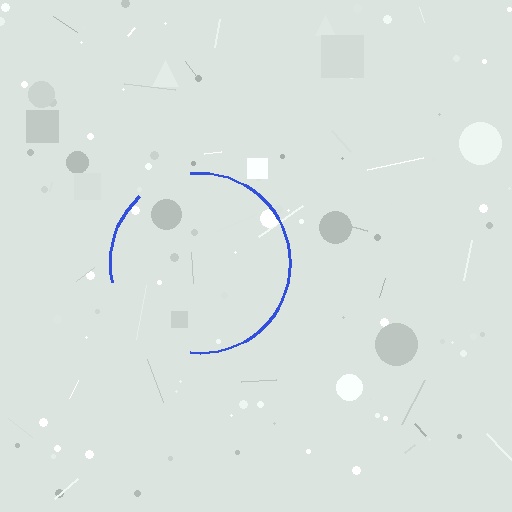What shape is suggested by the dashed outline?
The dashed outline suggests a circle.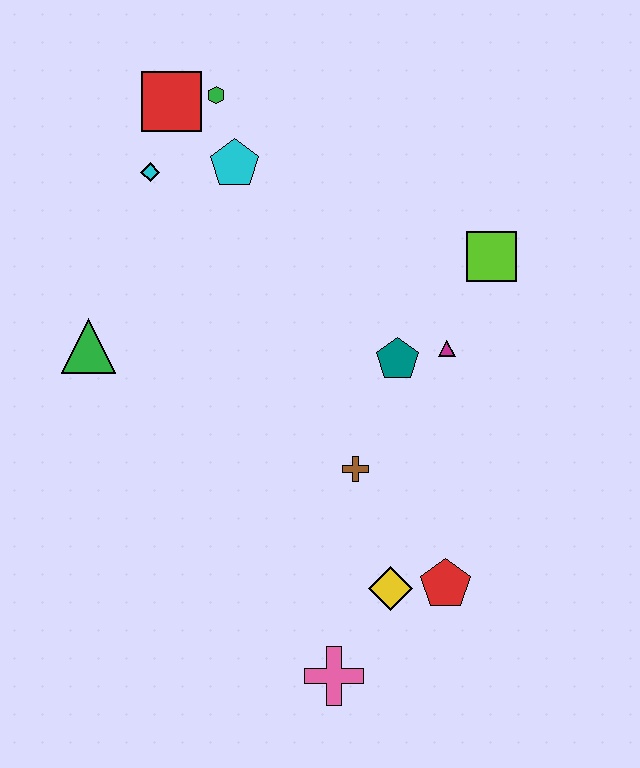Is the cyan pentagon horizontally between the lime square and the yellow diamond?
No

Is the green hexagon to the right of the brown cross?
No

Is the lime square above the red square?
No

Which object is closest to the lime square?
The magenta triangle is closest to the lime square.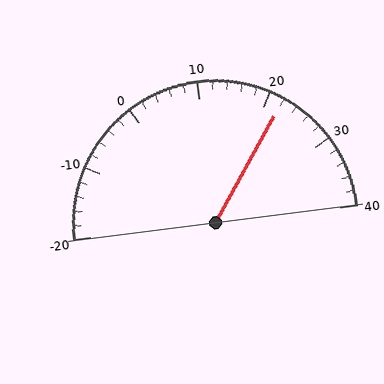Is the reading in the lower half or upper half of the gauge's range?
The reading is in the upper half of the range (-20 to 40).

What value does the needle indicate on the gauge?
The needle indicates approximately 22.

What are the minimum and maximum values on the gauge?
The gauge ranges from -20 to 40.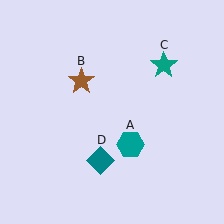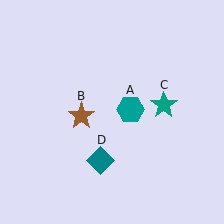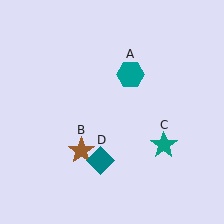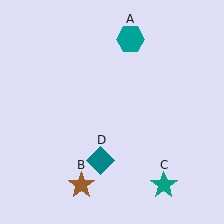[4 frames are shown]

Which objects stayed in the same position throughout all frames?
Teal diamond (object D) remained stationary.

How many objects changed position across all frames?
3 objects changed position: teal hexagon (object A), brown star (object B), teal star (object C).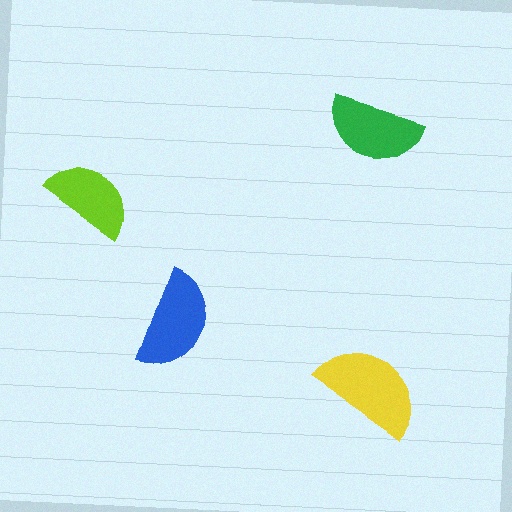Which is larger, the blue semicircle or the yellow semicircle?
The yellow one.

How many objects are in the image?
There are 4 objects in the image.